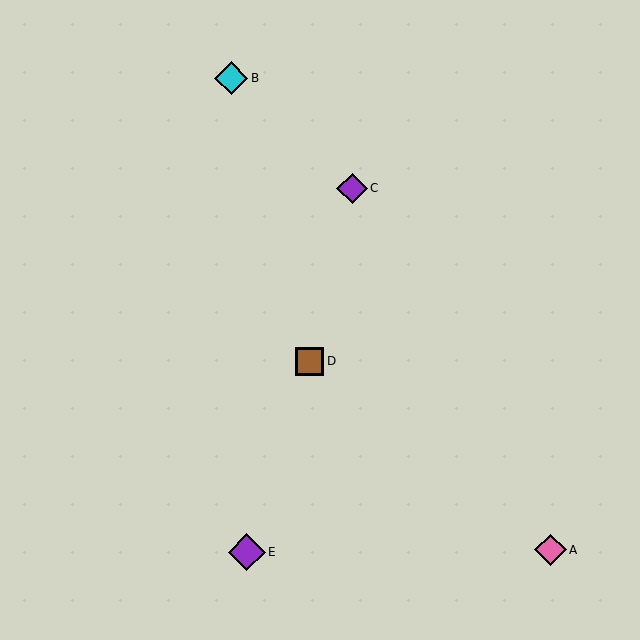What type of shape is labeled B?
Shape B is a cyan diamond.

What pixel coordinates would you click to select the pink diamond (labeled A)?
Click at (550, 550) to select the pink diamond A.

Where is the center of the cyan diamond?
The center of the cyan diamond is at (231, 78).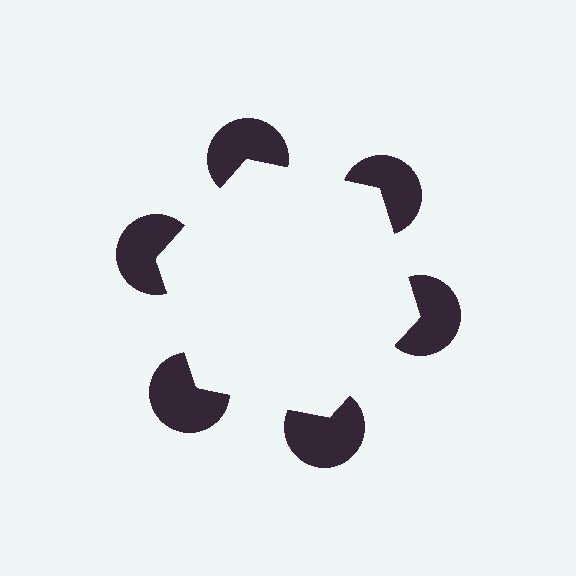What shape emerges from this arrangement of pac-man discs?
An illusory hexagon — its edges are inferred from the aligned wedge cuts in the pac-man discs, not physically drawn.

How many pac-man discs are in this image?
There are 6 — one at each vertex of the illusory hexagon.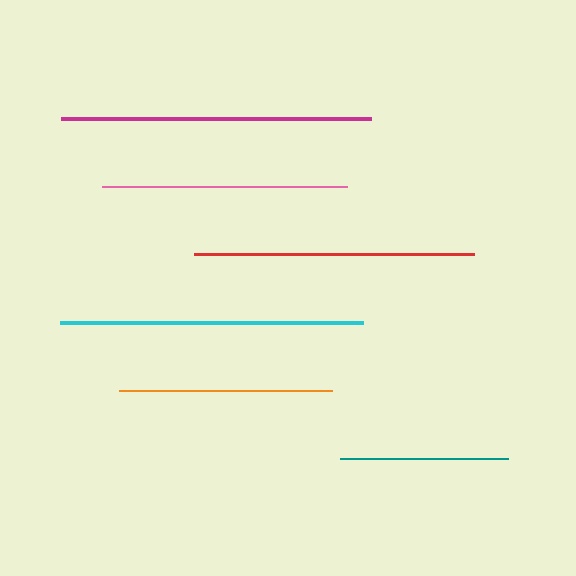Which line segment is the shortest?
The teal line is the shortest at approximately 168 pixels.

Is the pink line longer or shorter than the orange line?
The pink line is longer than the orange line.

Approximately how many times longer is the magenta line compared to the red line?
The magenta line is approximately 1.1 times the length of the red line.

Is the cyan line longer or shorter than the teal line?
The cyan line is longer than the teal line.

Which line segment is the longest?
The magenta line is the longest at approximately 309 pixels.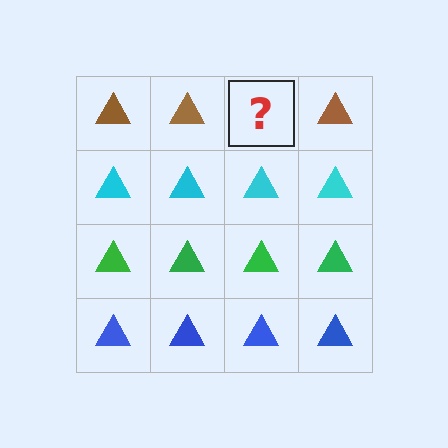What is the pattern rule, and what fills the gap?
The rule is that each row has a consistent color. The gap should be filled with a brown triangle.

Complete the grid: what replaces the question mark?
The question mark should be replaced with a brown triangle.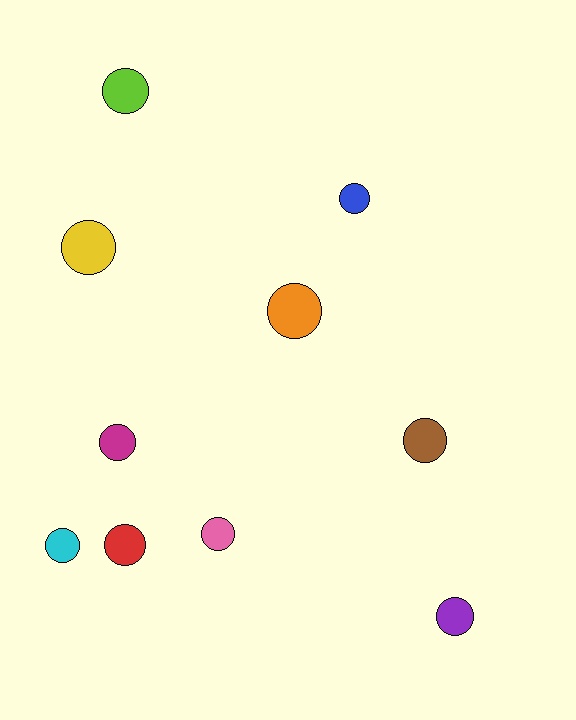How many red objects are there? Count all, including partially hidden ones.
There is 1 red object.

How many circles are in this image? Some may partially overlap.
There are 10 circles.